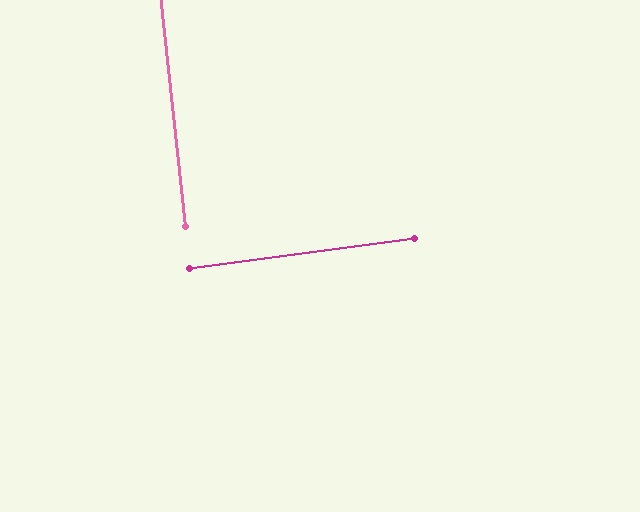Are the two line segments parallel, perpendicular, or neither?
Perpendicular — they meet at approximately 88°.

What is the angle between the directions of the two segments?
Approximately 88 degrees.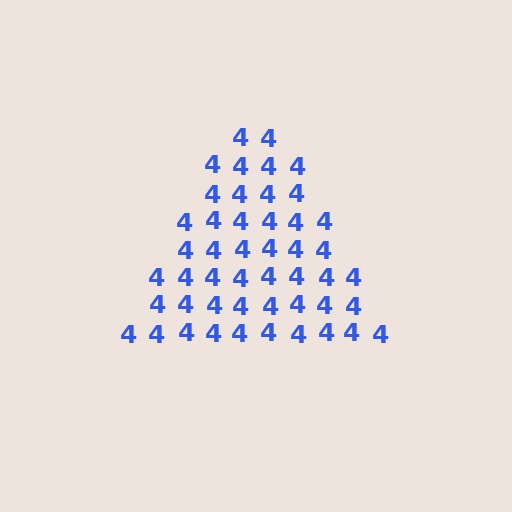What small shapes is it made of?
It is made of small digit 4's.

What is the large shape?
The large shape is a triangle.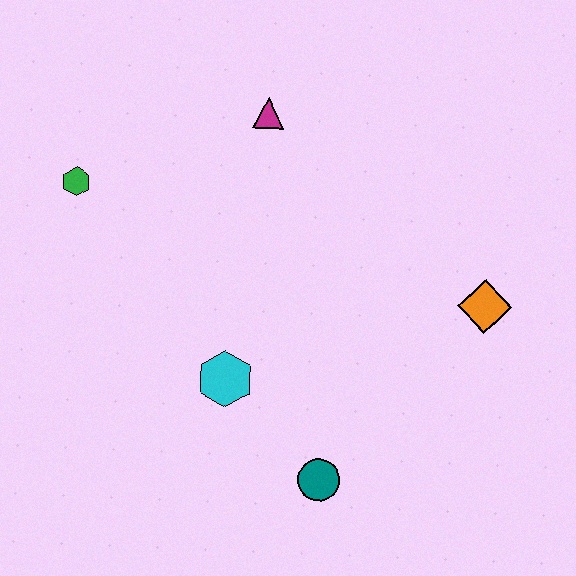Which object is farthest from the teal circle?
The green hexagon is farthest from the teal circle.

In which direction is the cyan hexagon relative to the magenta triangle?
The cyan hexagon is below the magenta triangle.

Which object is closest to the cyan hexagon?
The teal circle is closest to the cyan hexagon.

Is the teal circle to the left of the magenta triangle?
No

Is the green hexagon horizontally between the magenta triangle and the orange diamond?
No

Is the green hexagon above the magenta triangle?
No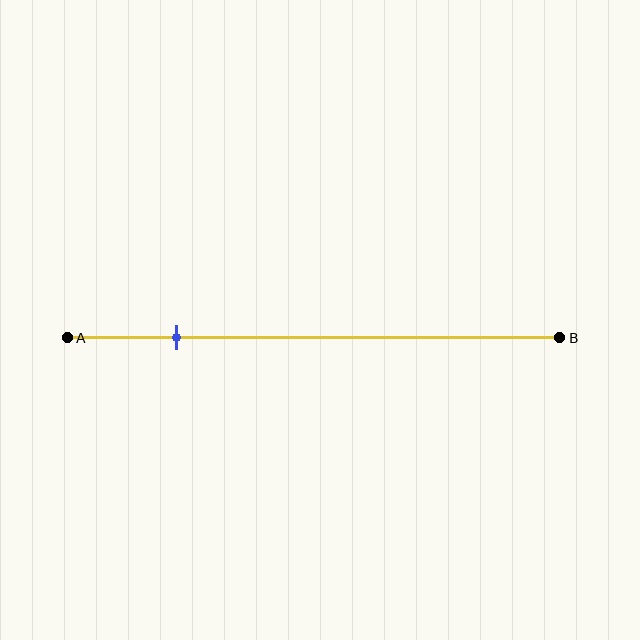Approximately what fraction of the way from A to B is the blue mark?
The blue mark is approximately 20% of the way from A to B.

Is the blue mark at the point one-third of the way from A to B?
No, the mark is at about 20% from A, not at the 33% one-third point.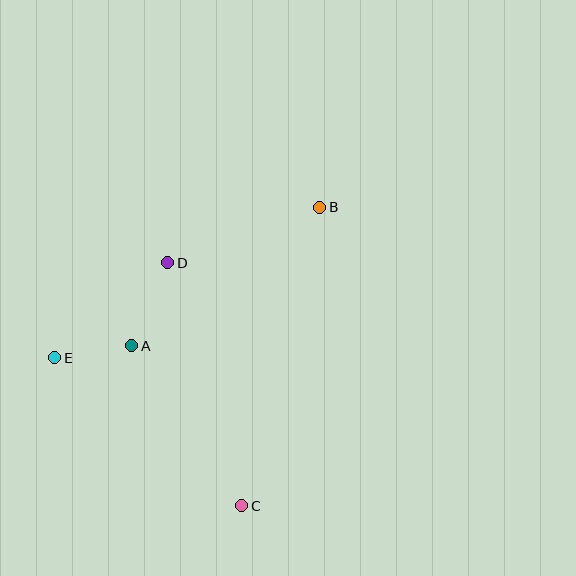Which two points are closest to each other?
Points A and E are closest to each other.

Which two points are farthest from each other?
Points B and C are farthest from each other.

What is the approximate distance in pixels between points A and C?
The distance between A and C is approximately 194 pixels.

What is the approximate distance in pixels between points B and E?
The distance between B and E is approximately 304 pixels.